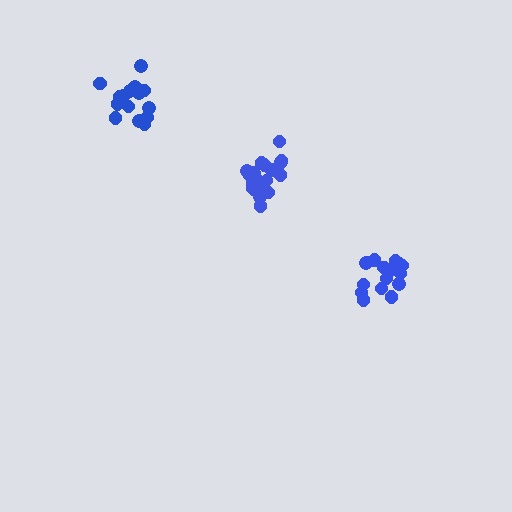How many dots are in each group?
Group 1: 16 dots, Group 2: 21 dots, Group 3: 16 dots (53 total).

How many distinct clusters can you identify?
There are 3 distinct clusters.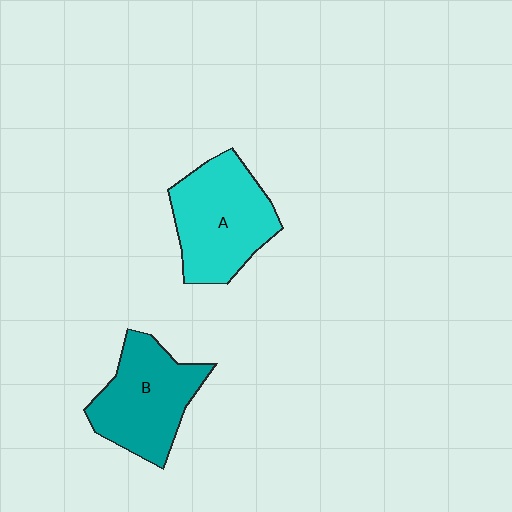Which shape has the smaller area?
Shape B (teal).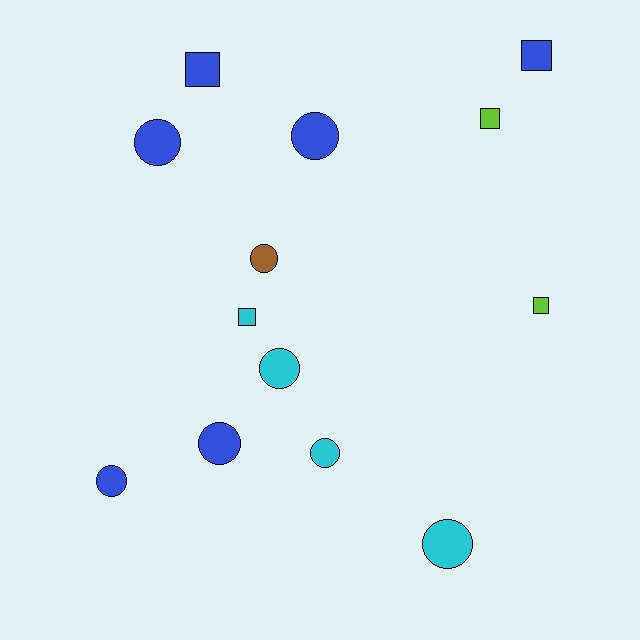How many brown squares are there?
There are no brown squares.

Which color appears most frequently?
Blue, with 6 objects.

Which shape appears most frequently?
Circle, with 8 objects.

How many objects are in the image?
There are 13 objects.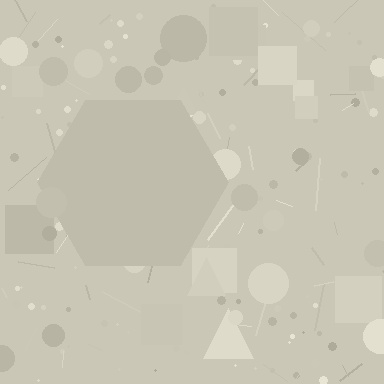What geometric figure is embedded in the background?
A hexagon is embedded in the background.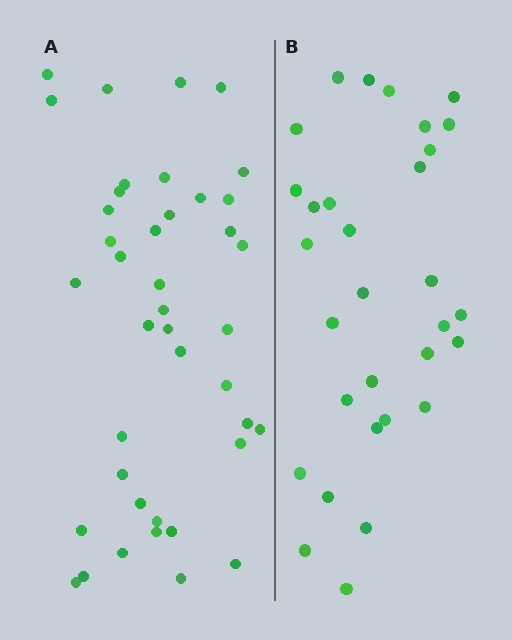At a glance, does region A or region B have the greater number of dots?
Region A (the left region) has more dots.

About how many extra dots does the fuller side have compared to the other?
Region A has roughly 10 or so more dots than region B.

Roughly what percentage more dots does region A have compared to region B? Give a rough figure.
About 30% more.